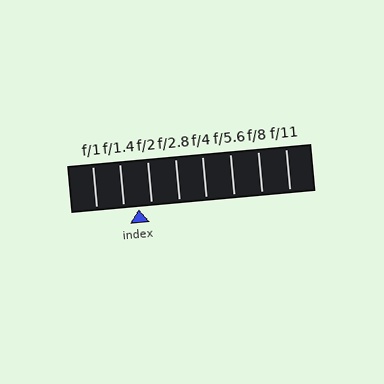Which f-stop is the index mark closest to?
The index mark is closest to f/2.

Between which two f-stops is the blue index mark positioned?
The index mark is between f/1.4 and f/2.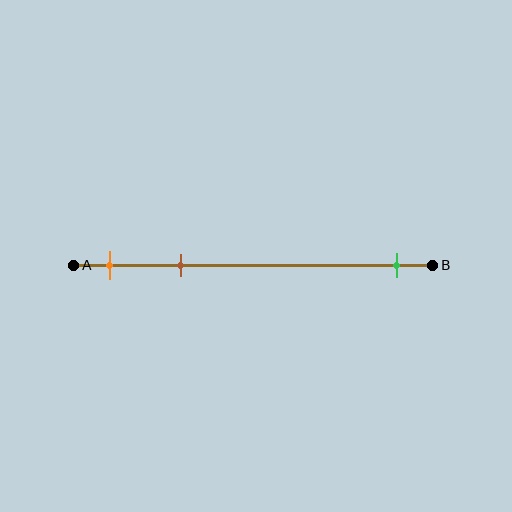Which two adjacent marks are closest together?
The orange and brown marks are the closest adjacent pair.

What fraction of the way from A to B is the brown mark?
The brown mark is approximately 30% (0.3) of the way from A to B.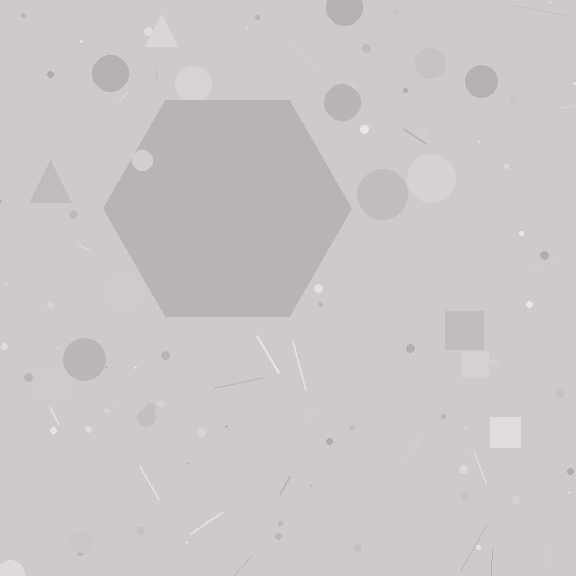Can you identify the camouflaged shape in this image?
The camouflaged shape is a hexagon.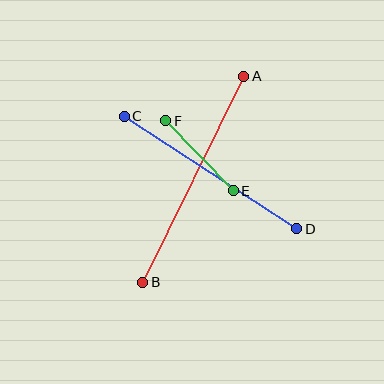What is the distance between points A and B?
The distance is approximately 229 pixels.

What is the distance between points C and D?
The distance is approximately 206 pixels.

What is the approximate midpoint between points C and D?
The midpoint is at approximately (211, 172) pixels.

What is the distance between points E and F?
The distance is approximately 97 pixels.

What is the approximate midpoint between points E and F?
The midpoint is at approximately (199, 156) pixels.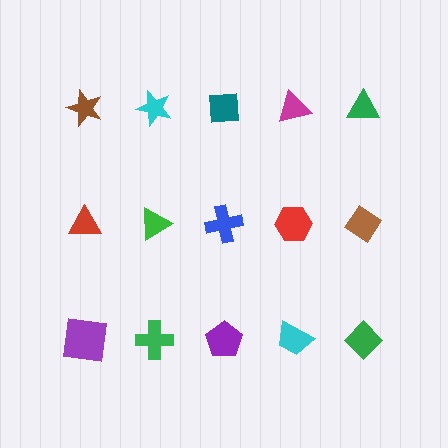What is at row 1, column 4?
A magenta triangle.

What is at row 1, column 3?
A teal square.